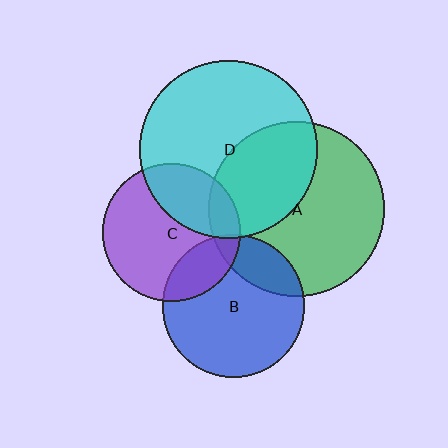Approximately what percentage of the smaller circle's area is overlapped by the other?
Approximately 20%.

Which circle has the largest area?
Circle D (cyan).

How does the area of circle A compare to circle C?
Approximately 1.6 times.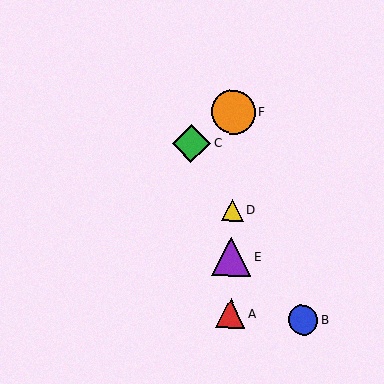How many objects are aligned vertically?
4 objects (A, D, E, F) are aligned vertically.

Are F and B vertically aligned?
No, F is at x≈233 and B is at x≈303.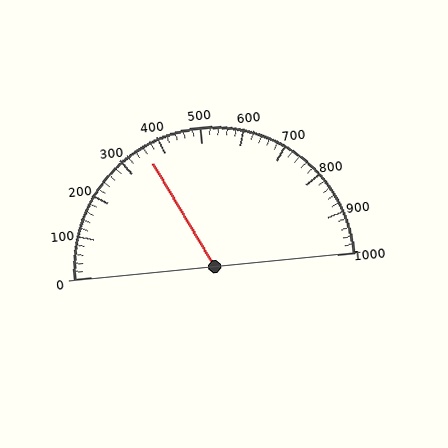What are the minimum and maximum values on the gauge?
The gauge ranges from 0 to 1000.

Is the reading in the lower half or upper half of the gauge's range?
The reading is in the lower half of the range (0 to 1000).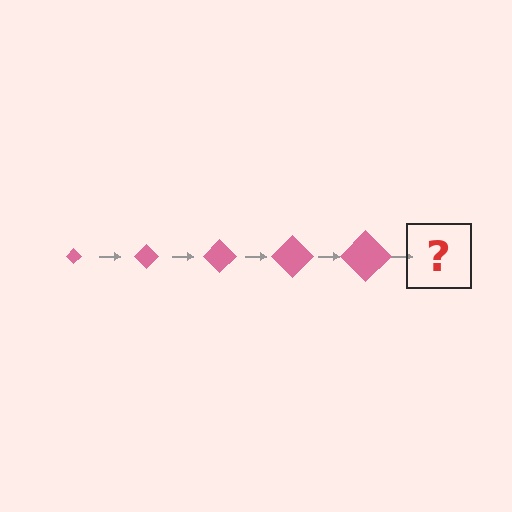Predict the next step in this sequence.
The next step is a pink diamond, larger than the previous one.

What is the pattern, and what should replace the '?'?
The pattern is that the diamond gets progressively larger each step. The '?' should be a pink diamond, larger than the previous one.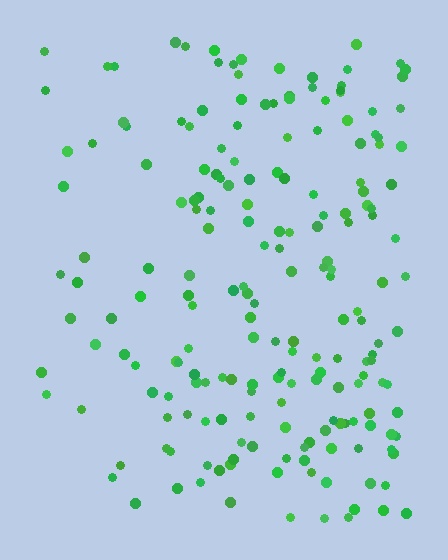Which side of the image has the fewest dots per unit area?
The left.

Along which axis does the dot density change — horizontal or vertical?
Horizontal.